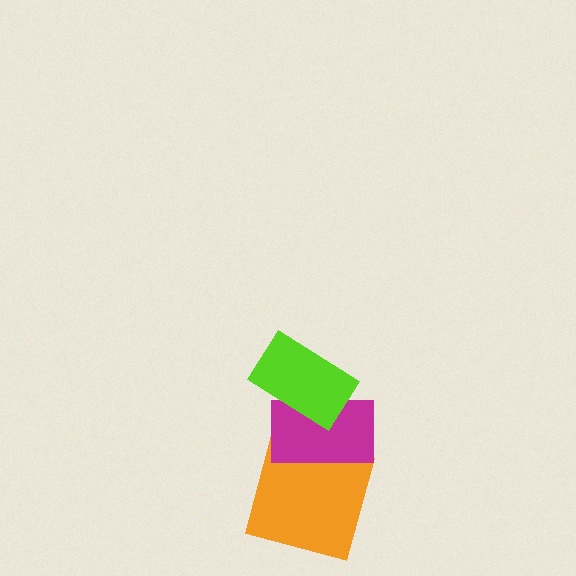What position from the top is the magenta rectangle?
The magenta rectangle is 2nd from the top.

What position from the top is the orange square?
The orange square is 3rd from the top.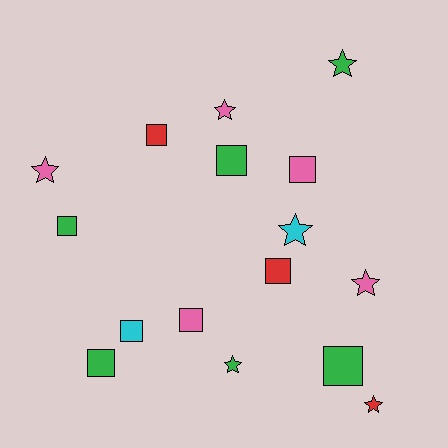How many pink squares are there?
There are 2 pink squares.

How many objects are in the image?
There are 16 objects.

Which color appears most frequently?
Green, with 6 objects.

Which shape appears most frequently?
Square, with 9 objects.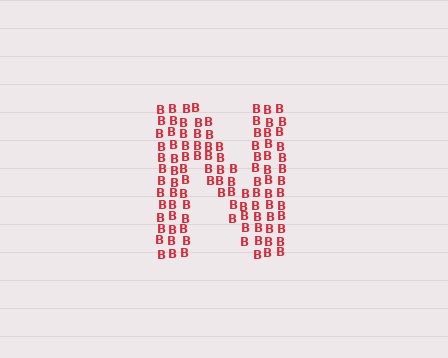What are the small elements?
The small elements are letter B's.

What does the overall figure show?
The overall figure shows the letter N.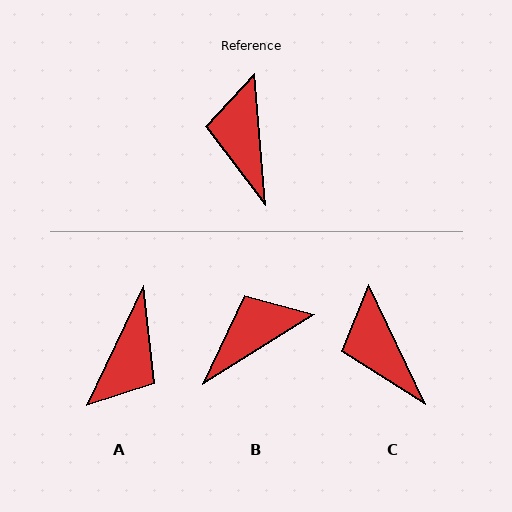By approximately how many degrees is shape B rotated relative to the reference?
Approximately 63 degrees clockwise.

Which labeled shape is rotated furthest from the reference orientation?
A, about 150 degrees away.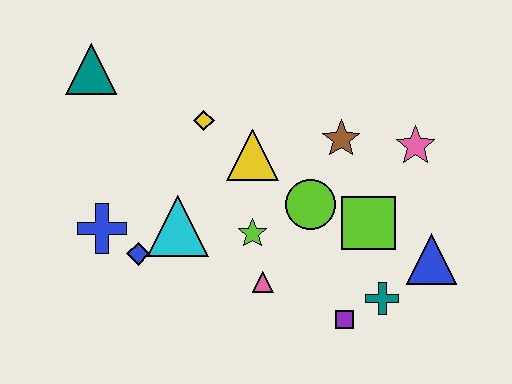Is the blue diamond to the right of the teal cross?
No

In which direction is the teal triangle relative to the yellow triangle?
The teal triangle is to the left of the yellow triangle.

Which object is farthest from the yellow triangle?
The blue triangle is farthest from the yellow triangle.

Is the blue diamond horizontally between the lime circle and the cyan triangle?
No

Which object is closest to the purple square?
The teal cross is closest to the purple square.